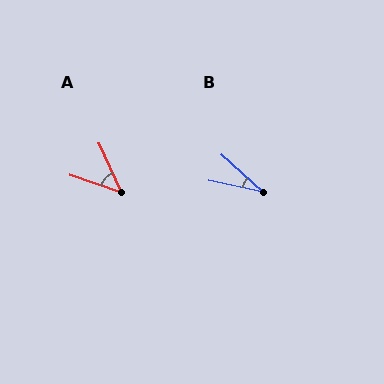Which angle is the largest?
A, at approximately 47 degrees.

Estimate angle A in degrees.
Approximately 47 degrees.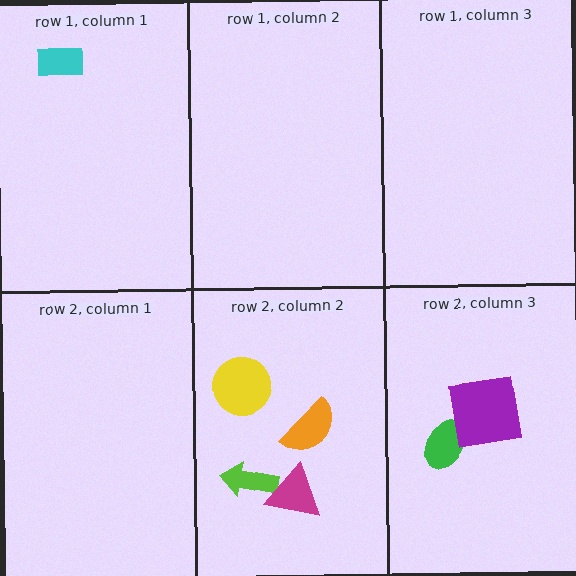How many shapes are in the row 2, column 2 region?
4.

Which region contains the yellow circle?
The row 2, column 2 region.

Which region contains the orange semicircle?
The row 2, column 2 region.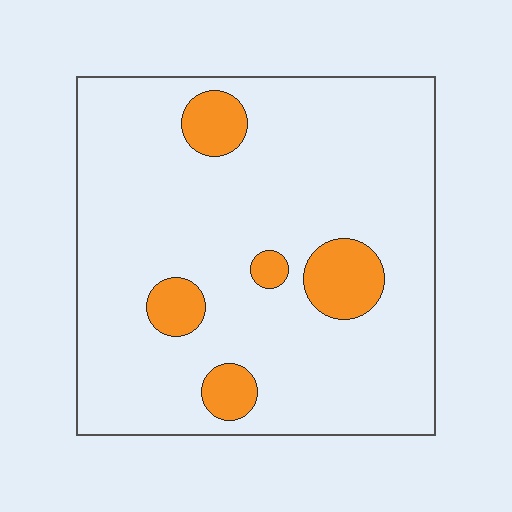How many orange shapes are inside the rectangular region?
5.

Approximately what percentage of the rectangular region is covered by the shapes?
Approximately 10%.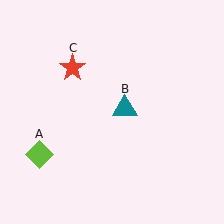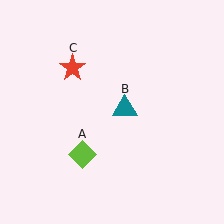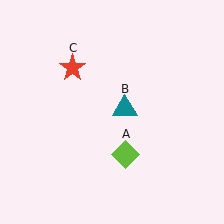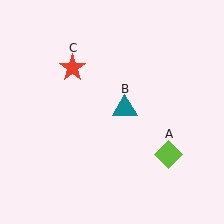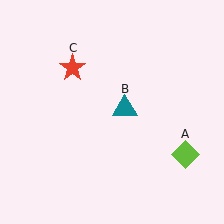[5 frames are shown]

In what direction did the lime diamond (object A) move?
The lime diamond (object A) moved right.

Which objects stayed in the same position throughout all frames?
Teal triangle (object B) and red star (object C) remained stationary.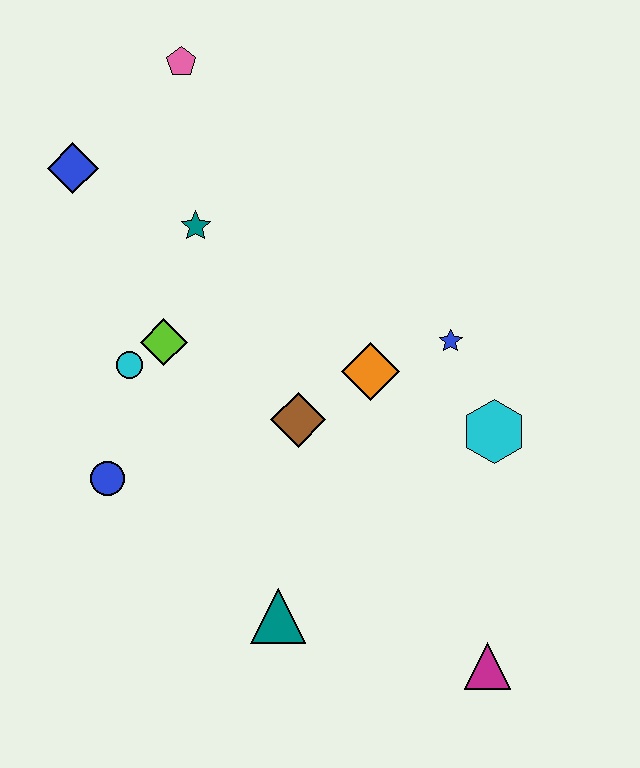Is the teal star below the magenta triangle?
No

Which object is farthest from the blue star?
The blue diamond is farthest from the blue star.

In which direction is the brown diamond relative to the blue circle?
The brown diamond is to the right of the blue circle.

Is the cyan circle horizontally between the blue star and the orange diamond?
No